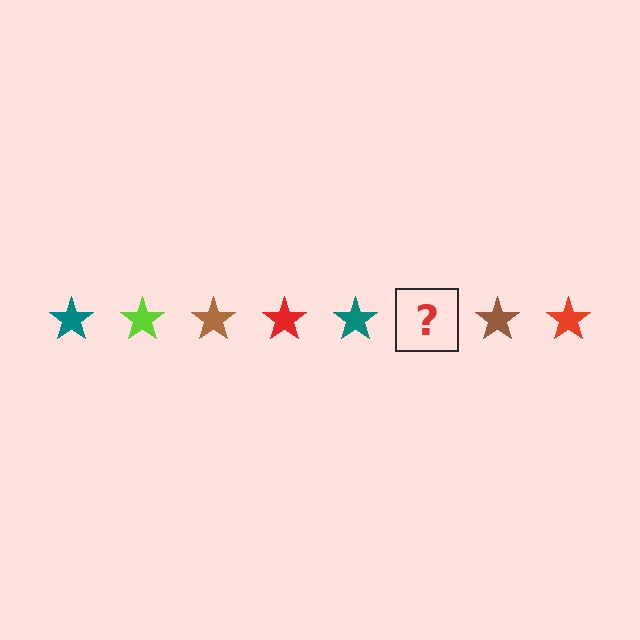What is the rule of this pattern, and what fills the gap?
The rule is that the pattern cycles through teal, lime, brown, red stars. The gap should be filled with a lime star.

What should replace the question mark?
The question mark should be replaced with a lime star.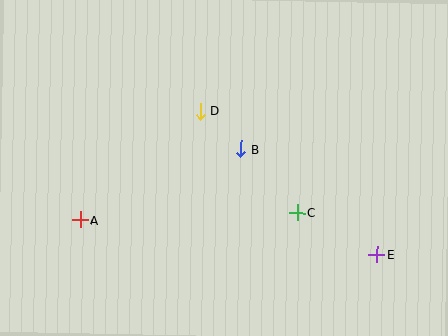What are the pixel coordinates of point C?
Point C is at (297, 213).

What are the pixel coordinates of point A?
Point A is at (80, 220).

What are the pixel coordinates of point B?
Point B is at (241, 149).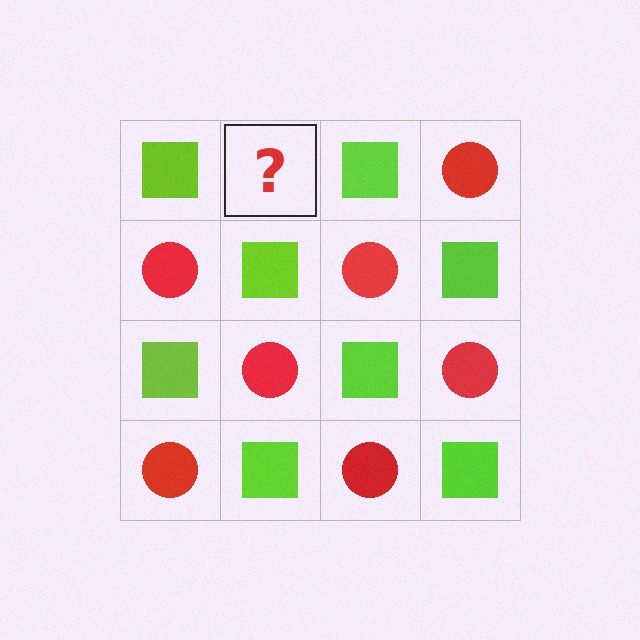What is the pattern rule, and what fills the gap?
The rule is that it alternates lime square and red circle in a checkerboard pattern. The gap should be filled with a red circle.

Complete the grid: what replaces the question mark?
The question mark should be replaced with a red circle.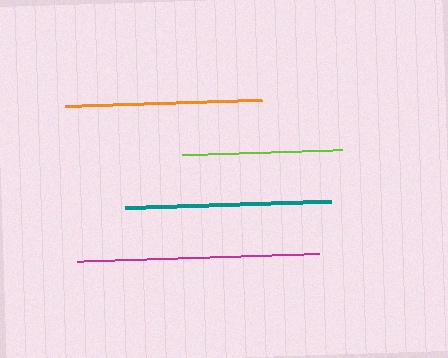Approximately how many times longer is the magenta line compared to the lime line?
The magenta line is approximately 1.5 times the length of the lime line.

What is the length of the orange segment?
The orange segment is approximately 197 pixels long.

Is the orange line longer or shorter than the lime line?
The orange line is longer than the lime line.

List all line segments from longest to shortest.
From longest to shortest: magenta, teal, orange, lime.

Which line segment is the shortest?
The lime line is the shortest at approximately 160 pixels.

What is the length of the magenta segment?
The magenta segment is approximately 243 pixels long.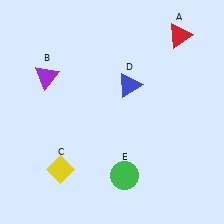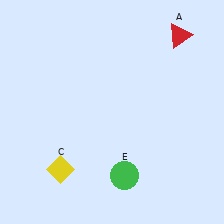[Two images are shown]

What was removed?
The blue triangle (D), the purple triangle (B) were removed in Image 2.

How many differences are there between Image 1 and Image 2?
There are 2 differences between the two images.